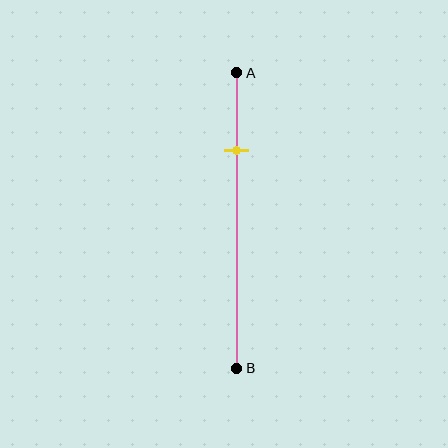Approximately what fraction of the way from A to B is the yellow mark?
The yellow mark is approximately 25% of the way from A to B.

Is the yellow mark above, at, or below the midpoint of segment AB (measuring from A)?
The yellow mark is above the midpoint of segment AB.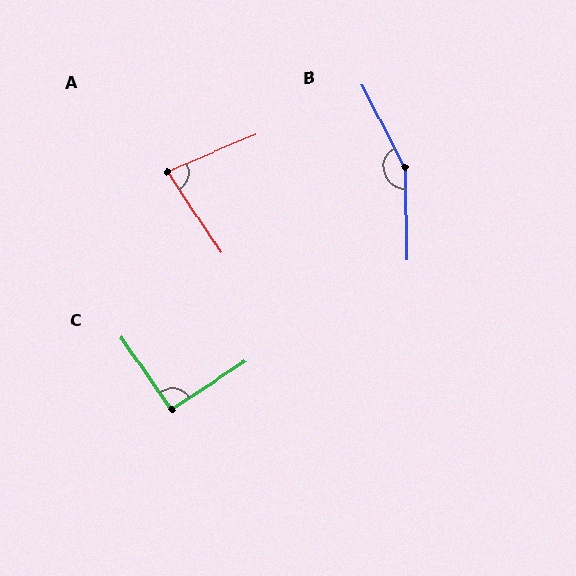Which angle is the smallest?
A, at approximately 79 degrees.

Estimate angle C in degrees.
Approximately 91 degrees.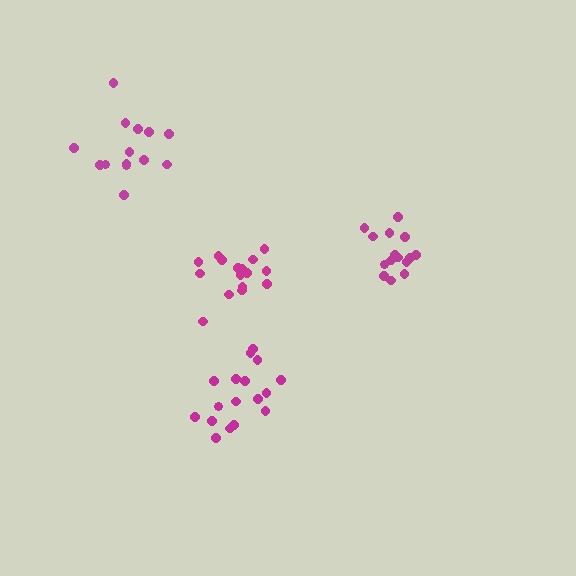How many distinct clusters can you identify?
There are 4 distinct clusters.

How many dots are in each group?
Group 1: 16 dots, Group 2: 15 dots, Group 3: 17 dots, Group 4: 14 dots (62 total).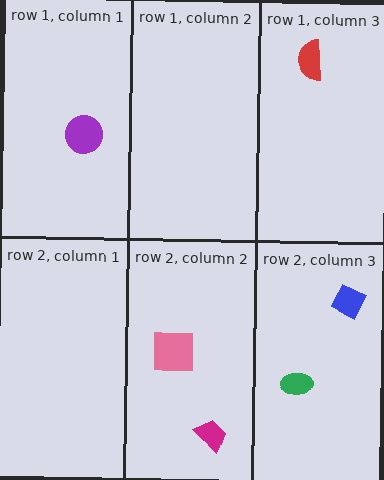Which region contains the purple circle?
The row 1, column 1 region.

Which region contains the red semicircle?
The row 1, column 3 region.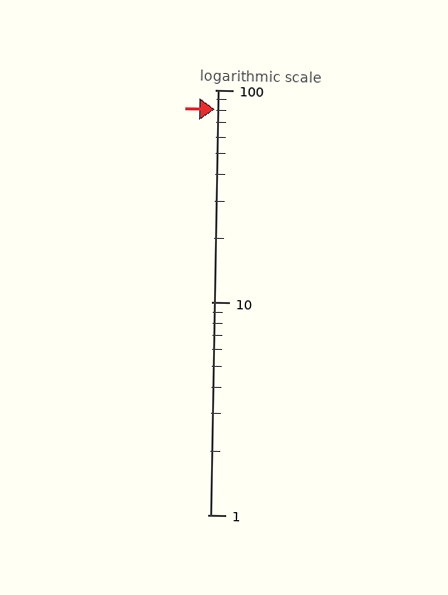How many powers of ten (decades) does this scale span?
The scale spans 2 decades, from 1 to 100.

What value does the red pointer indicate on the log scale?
The pointer indicates approximately 81.